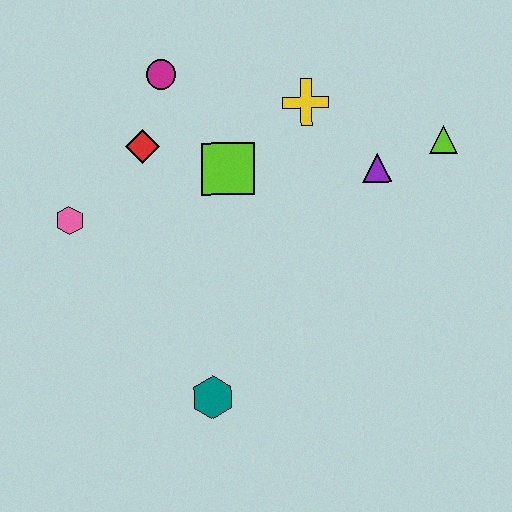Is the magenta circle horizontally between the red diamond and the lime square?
Yes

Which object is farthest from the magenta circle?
The teal hexagon is farthest from the magenta circle.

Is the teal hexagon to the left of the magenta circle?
No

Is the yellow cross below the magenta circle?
Yes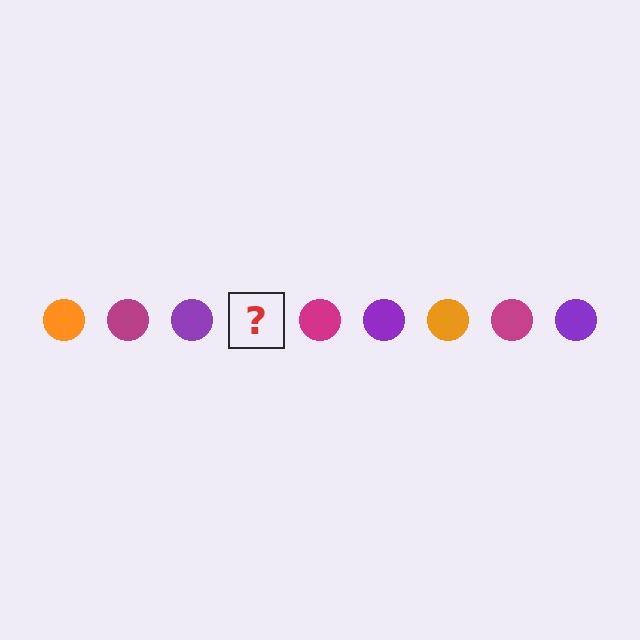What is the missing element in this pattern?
The missing element is an orange circle.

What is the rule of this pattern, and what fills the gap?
The rule is that the pattern cycles through orange, magenta, purple circles. The gap should be filled with an orange circle.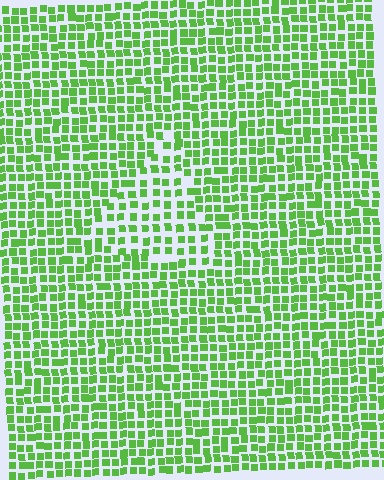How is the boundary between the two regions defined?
The boundary is defined by a change in element density (approximately 1.6x ratio). All elements are the same color, size, and shape.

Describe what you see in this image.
The image contains small lime elements arranged at two different densities. A triangle-shaped region is visible where the elements are less densely packed than the surrounding area.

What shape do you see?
I see a triangle.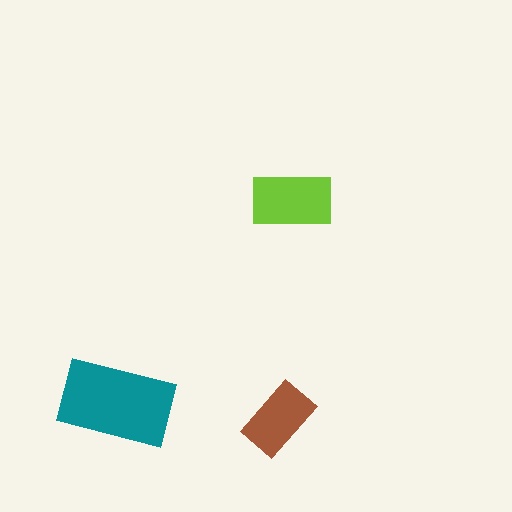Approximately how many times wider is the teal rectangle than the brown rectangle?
About 1.5 times wider.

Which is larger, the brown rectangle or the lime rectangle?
The lime one.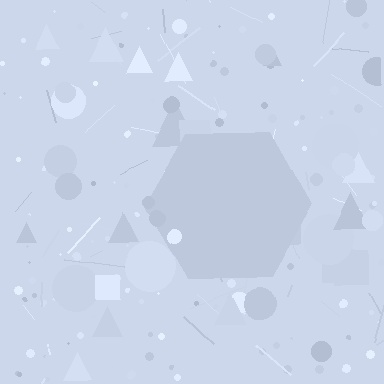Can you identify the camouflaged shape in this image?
The camouflaged shape is a hexagon.